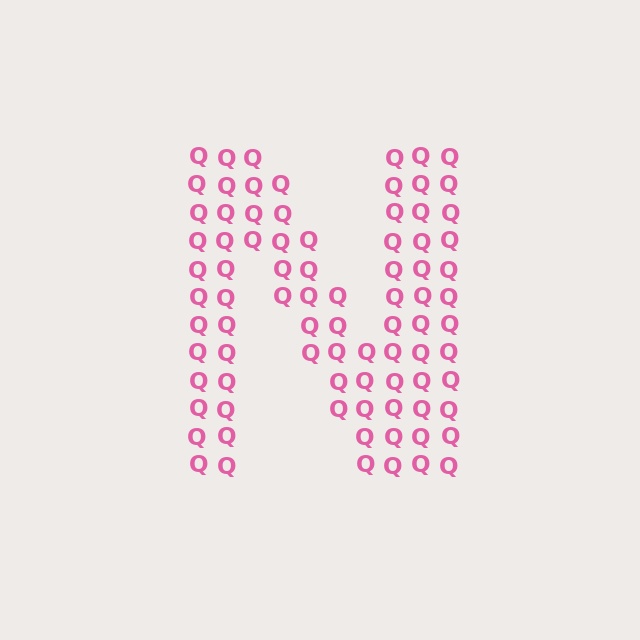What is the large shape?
The large shape is the letter N.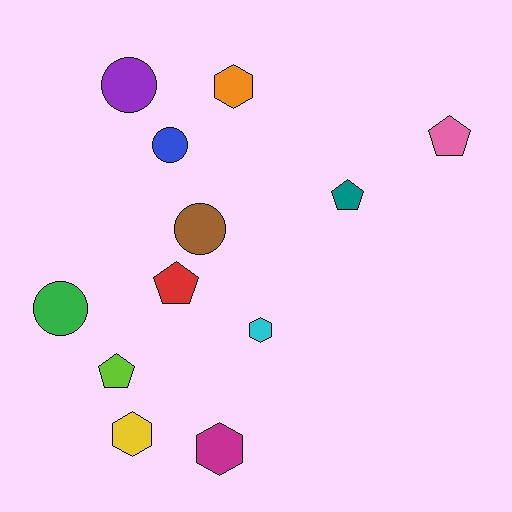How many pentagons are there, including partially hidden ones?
There are 4 pentagons.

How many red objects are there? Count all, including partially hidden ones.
There is 1 red object.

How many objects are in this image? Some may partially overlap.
There are 12 objects.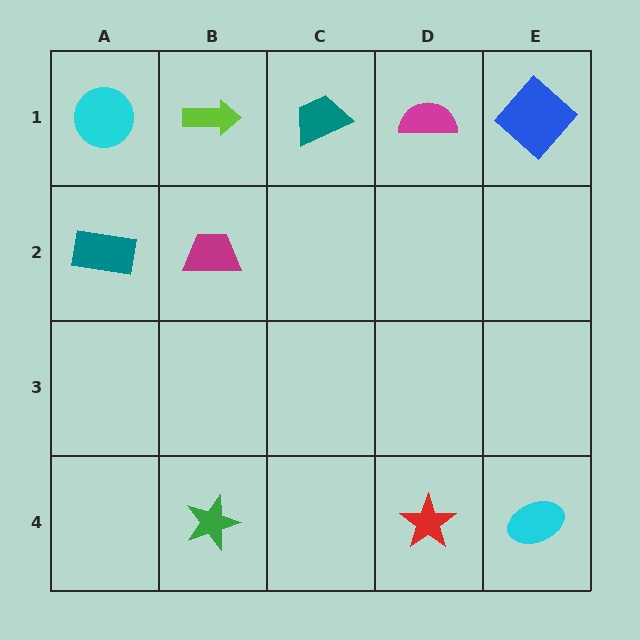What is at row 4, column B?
A green star.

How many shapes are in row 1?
5 shapes.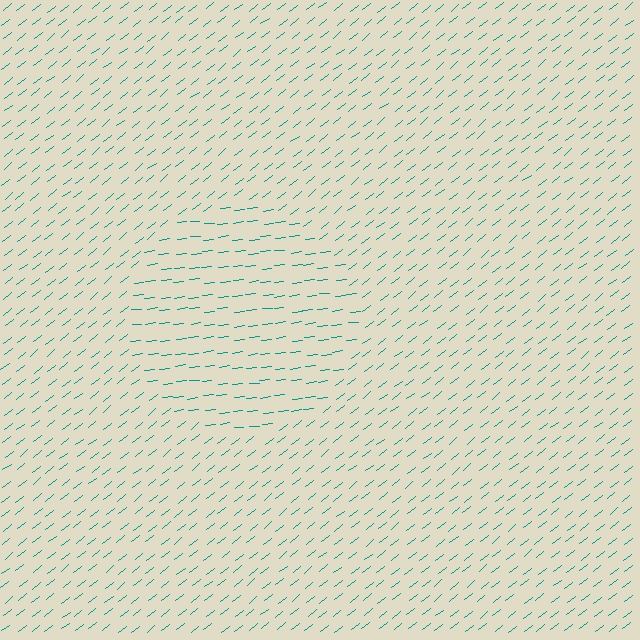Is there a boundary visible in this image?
Yes, there is a texture boundary formed by a change in line orientation.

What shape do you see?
I see a circle.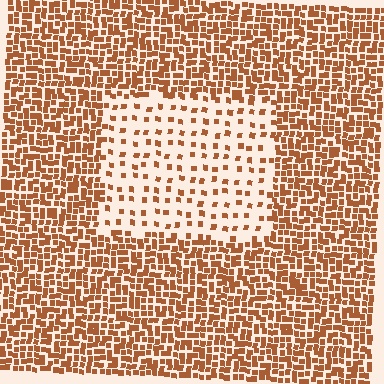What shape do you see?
I see a rectangle.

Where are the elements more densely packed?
The elements are more densely packed outside the rectangle boundary.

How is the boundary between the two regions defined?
The boundary is defined by a change in element density (approximately 3.0x ratio). All elements are the same color, size, and shape.